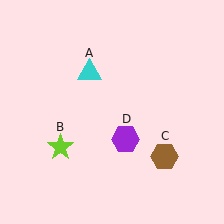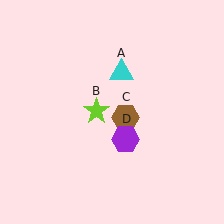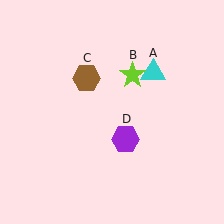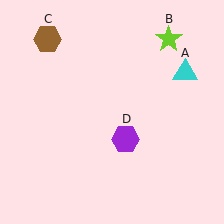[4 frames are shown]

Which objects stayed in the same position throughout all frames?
Purple hexagon (object D) remained stationary.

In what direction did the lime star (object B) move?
The lime star (object B) moved up and to the right.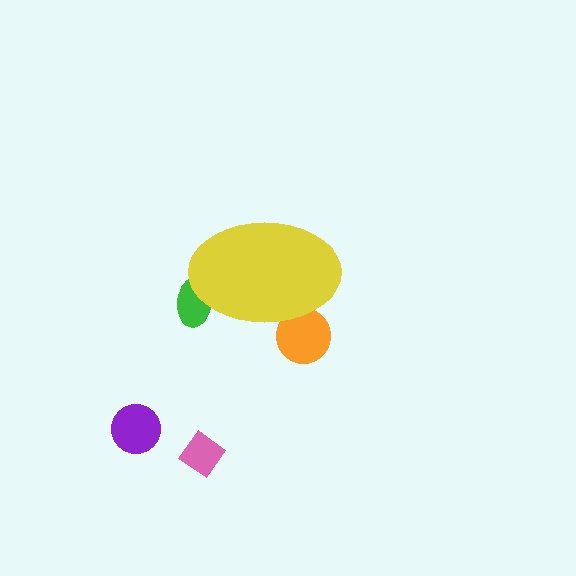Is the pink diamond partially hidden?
No, the pink diamond is fully visible.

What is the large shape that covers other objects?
A yellow ellipse.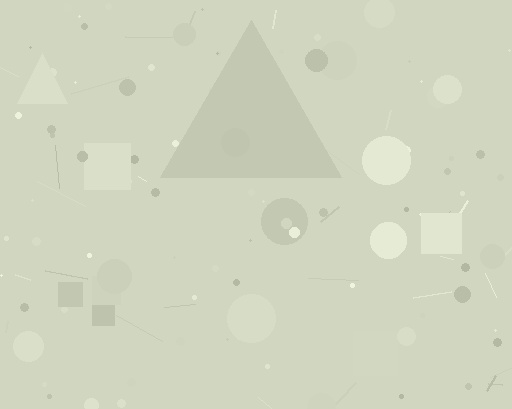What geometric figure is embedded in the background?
A triangle is embedded in the background.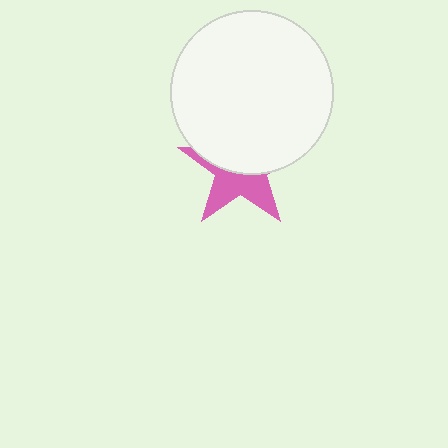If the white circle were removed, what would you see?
You would see the complete pink star.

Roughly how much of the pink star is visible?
About half of it is visible (roughly 45%).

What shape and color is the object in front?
The object in front is a white circle.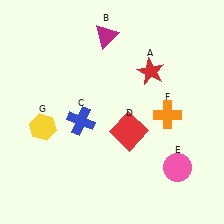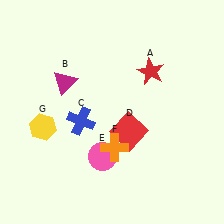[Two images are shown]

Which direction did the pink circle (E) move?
The pink circle (E) moved left.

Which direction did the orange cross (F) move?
The orange cross (F) moved left.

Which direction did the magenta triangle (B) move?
The magenta triangle (B) moved down.